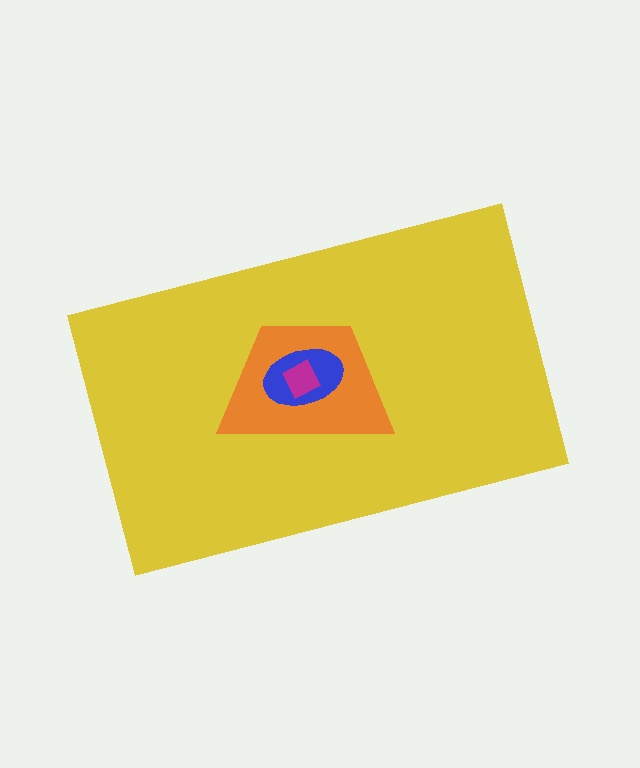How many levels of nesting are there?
4.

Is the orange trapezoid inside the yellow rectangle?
Yes.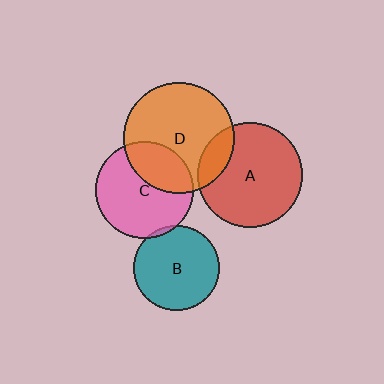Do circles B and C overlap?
Yes.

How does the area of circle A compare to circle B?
Approximately 1.5 times.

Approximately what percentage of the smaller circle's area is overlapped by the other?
Approximately 5%.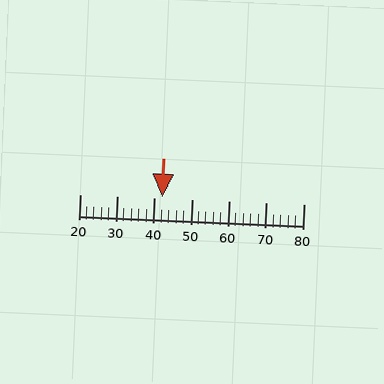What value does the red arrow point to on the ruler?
The red arrow points to approximately 42.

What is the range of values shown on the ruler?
The ruler shows values from 20 to 80.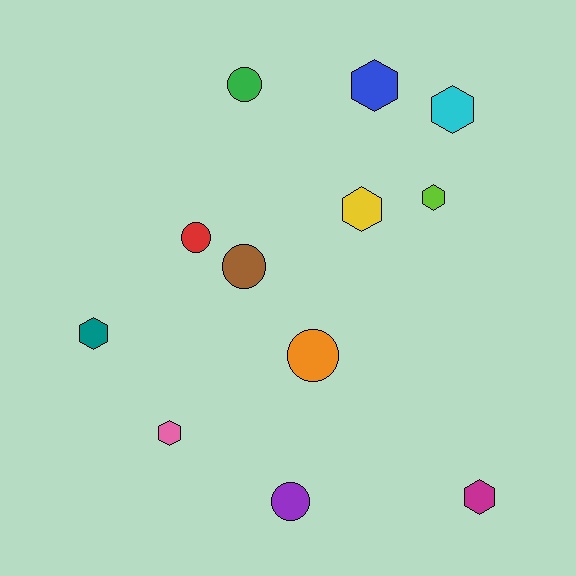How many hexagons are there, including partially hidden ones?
There are 7 hexagons.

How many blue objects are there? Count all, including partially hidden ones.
There is 1 blue object.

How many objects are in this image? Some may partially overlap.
There are 12 objects.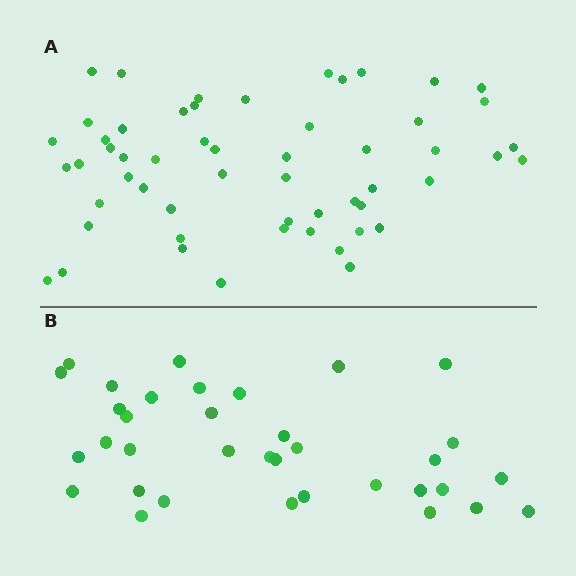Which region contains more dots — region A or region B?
Region A (the top region) has more dots.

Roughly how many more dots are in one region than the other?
Region A has approximately 20 more dots than region B.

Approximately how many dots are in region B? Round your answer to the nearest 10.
About 40 dots. (The exact count is 35, which rounds to 40.)